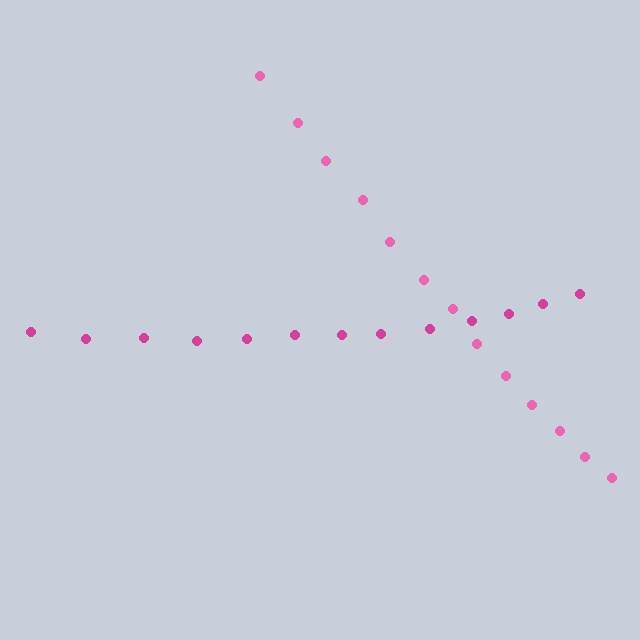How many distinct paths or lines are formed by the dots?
There are 2 distinct paths.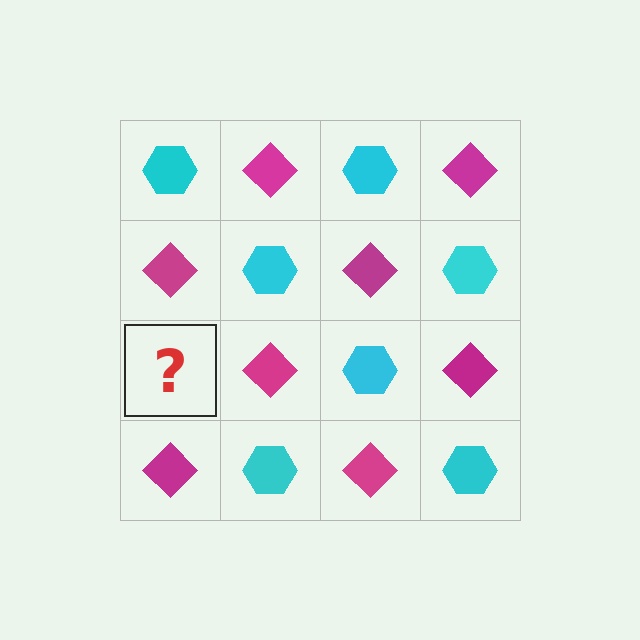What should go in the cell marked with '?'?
The missing cell should contain a cyan hexagon.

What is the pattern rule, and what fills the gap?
The rule is that it alternates cyan hexagon and magenta diamond in a checkerboard pattern. The gap should be filled with a cyan hexagon.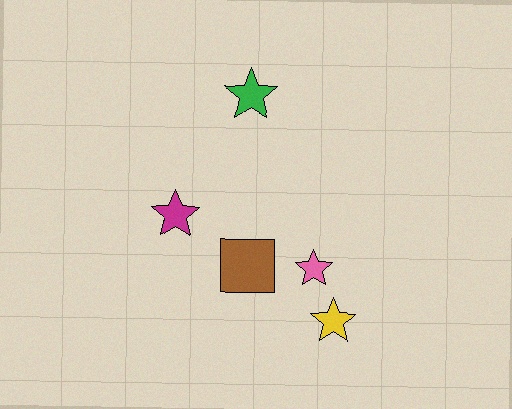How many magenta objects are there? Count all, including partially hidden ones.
There is 1 magenta object.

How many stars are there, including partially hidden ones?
There are 4 stars.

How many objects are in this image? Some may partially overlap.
There are 5 objects.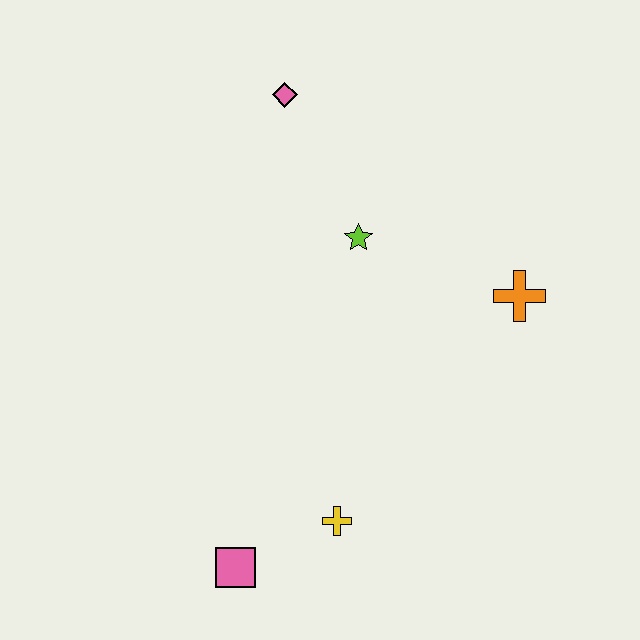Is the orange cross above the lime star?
No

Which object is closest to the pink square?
The yellow cross is closest to the pink square.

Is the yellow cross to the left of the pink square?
No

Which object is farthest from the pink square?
The pink diamond is farthest from the pink square.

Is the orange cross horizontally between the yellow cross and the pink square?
No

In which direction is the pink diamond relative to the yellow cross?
The pink diamond is above the yellow cross.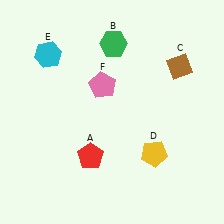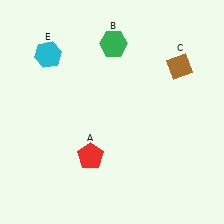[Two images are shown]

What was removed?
The pink pentagon (F), the yellow pentagon (D) were removed in Image 2.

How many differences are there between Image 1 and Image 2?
There are 2 differences between the two images.